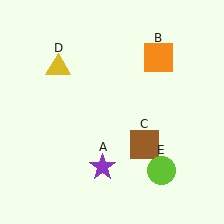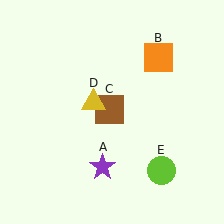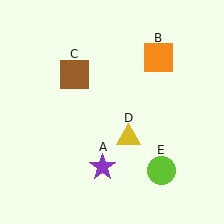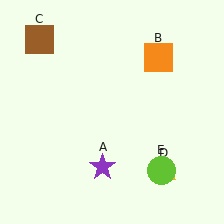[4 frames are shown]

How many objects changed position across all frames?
2 objects changed position: brown square (object C), yellow triangle (object D).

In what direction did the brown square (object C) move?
The brown square (object C) moved up and to the left.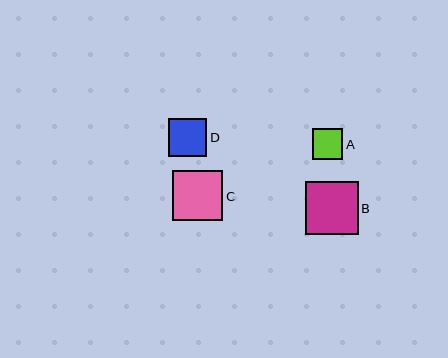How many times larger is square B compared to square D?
Square B is approximately 1.4 times the size of square D.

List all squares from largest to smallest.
From largest to smallest: B, C, D, A.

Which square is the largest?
Square B is the largest with a size of approximately 53 pixels.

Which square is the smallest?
Square A is the smallest with a size of approximately 30 pixels.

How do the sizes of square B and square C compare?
Square B and square C are approximately the same size.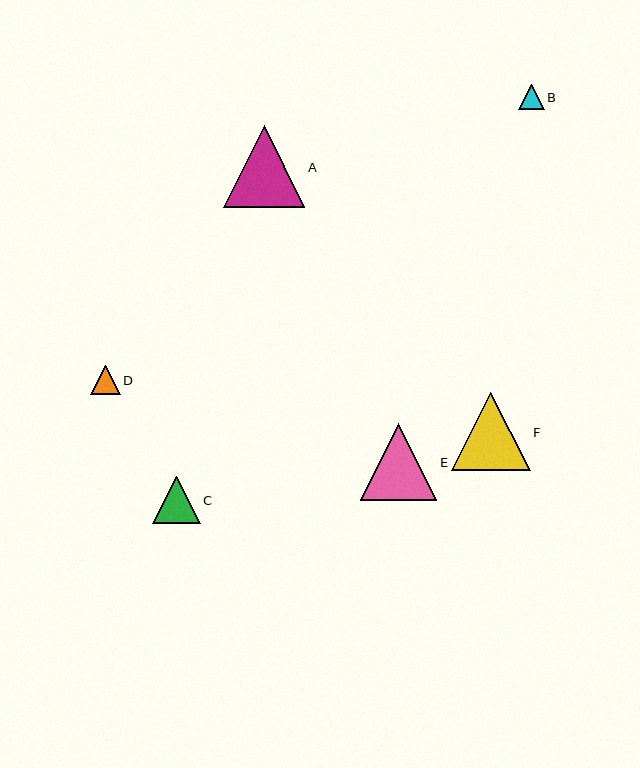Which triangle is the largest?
Triangle A is the largest with a size of approximately 82 pixels.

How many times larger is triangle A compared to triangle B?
Triangle A is approximately 3.3 times the size of triangle B.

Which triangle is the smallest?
Triangle B is the smallest with a size of approximately 25 pixels.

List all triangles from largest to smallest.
From largest to smallest: A, F, E, C, D, B.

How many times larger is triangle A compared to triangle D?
Triangle A is approximately 2.8 times the size of triangle D.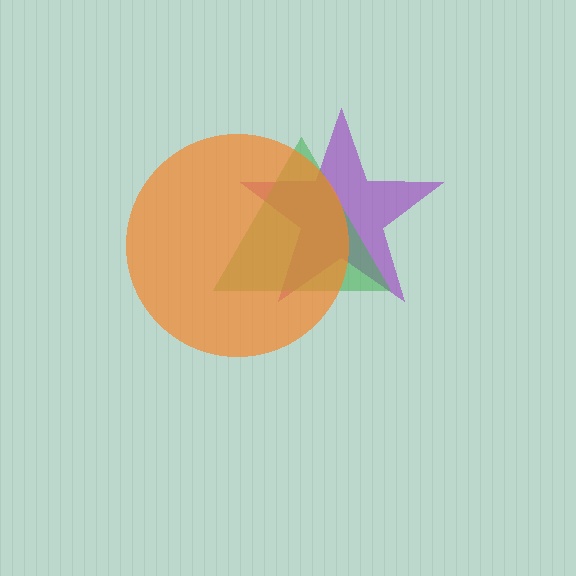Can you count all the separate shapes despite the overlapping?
Yes, there are 3 separate shapes.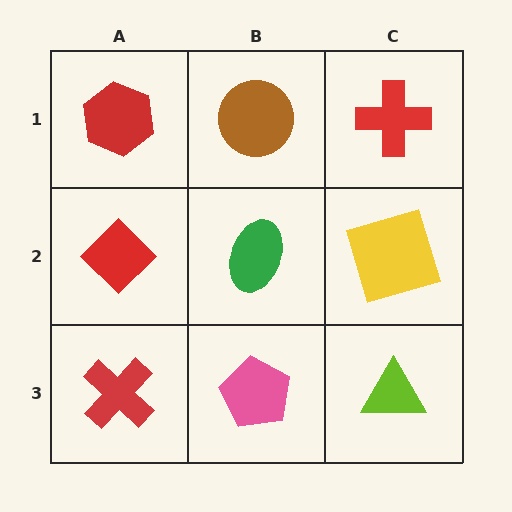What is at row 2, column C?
A yellow square.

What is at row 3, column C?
A lime triangle.